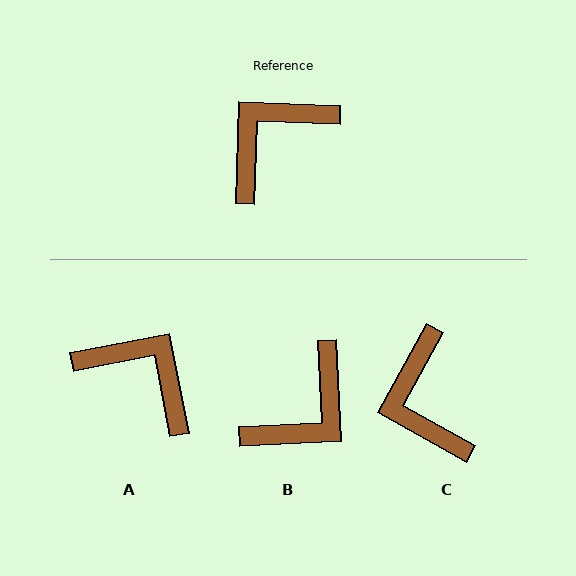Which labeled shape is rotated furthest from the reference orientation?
B, about 175 degrees away.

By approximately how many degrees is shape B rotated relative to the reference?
Approximately 175 degrees clockwise.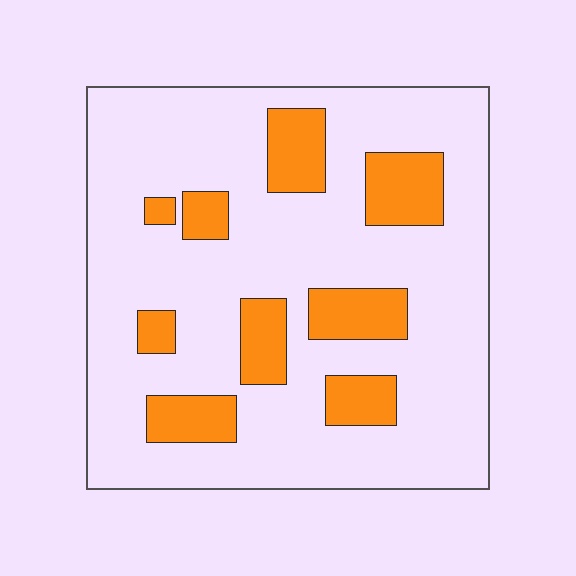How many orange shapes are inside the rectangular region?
9.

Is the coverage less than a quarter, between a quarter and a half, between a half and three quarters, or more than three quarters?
Less than a quarter.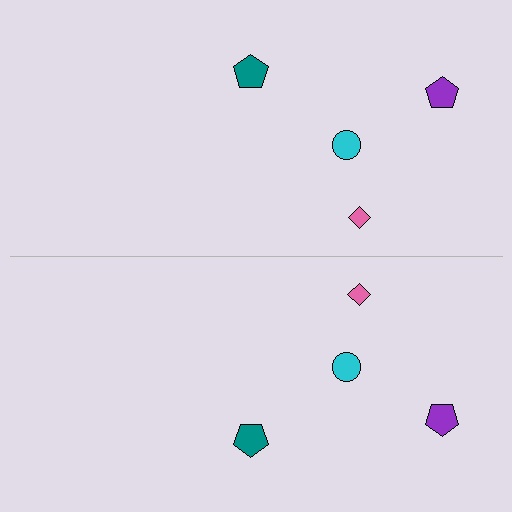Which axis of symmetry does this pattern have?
The pattern has a horizontal axis of symmetry running through the center of the image.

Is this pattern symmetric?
Yes, this pattern has bilateral (reflection) symmetry.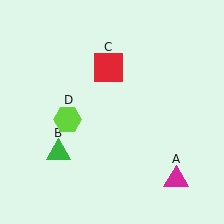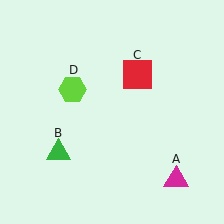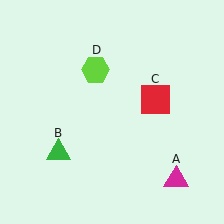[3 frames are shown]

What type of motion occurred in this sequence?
The red square (object C), lime hexagon (object D) rotated clockwise around the center of the scene.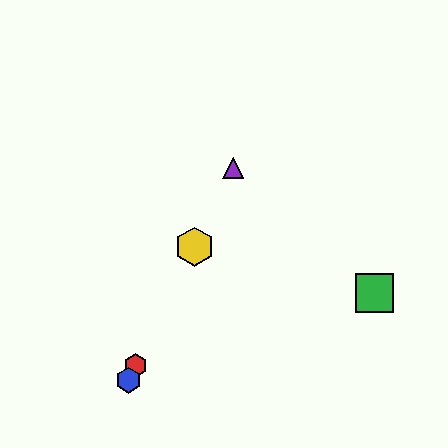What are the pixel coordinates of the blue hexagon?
The blue hexagon is at (128, 380).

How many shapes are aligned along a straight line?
4 shapes (the red hexagon, the blue hexagon, the yellow hexagon, the purple triangle) are aligned along a straight line.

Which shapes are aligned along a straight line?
The red hexagon, the blue hexagon, the yellow hexagon, the purple triangle are aligned along a straight line.